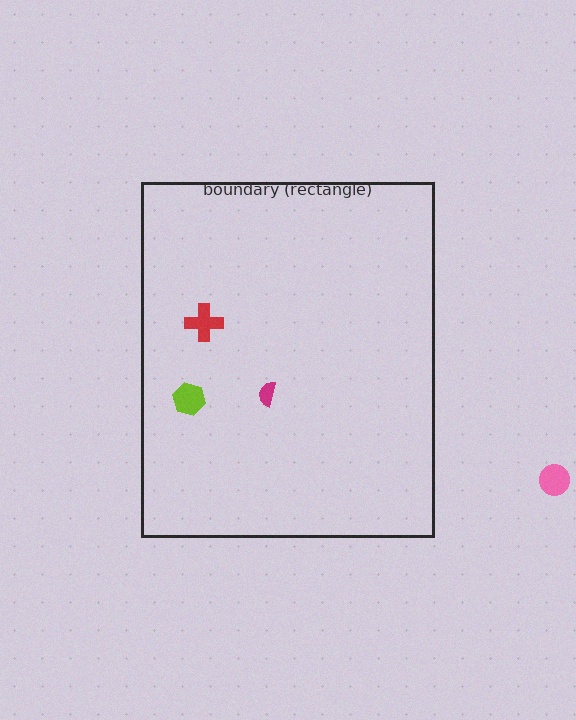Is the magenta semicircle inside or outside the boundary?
Inside.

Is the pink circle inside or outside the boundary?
Outside.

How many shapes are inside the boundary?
3 inside, 1 outside.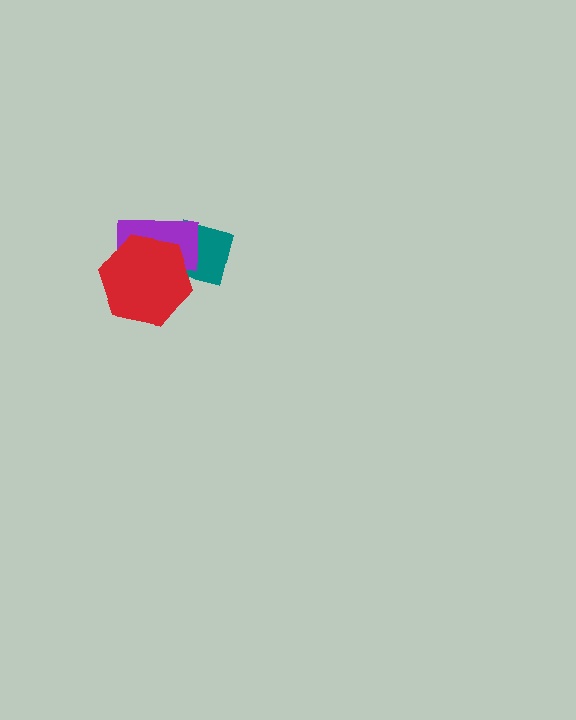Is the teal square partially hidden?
Yes, it is partially covered by another shape.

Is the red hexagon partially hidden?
No, no other shape covers it.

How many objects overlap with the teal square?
2 objects overlap with the teal square.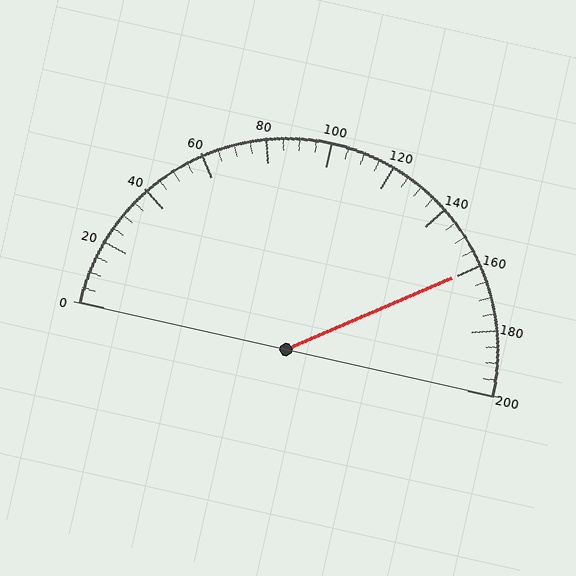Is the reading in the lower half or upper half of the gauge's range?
The reading is in the upper half of the range (0 to 200).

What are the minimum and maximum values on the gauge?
The gauge ranges from 0 to 200.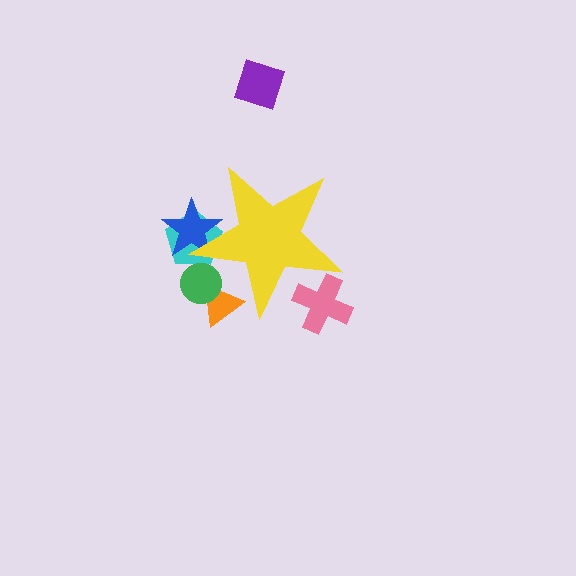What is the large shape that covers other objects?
A yellow star.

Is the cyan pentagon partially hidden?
Yes, the cyan pentagon is partially hidden behind the yellow star.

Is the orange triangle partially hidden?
Yes, the orange triangle is partially hidden behind the yellow star.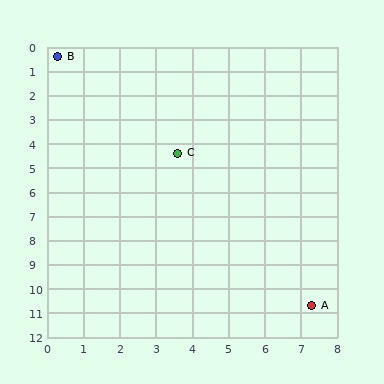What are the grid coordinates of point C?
Point C is at approximately (3.6, 4.4).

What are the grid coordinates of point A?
Point A is at approximately (7.3, 10.7).